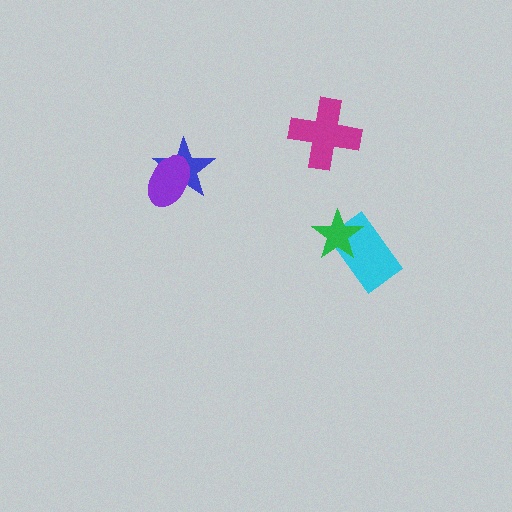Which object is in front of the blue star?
The purple ellipse is in front of the blue star.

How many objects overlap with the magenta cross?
0 objects overlap with the magenta cross.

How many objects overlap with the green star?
1 object overlaps with the green star.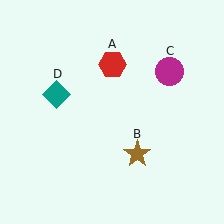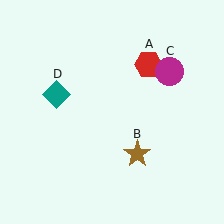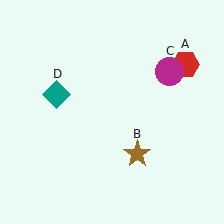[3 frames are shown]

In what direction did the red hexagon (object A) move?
The red hexagon (object A) moved right.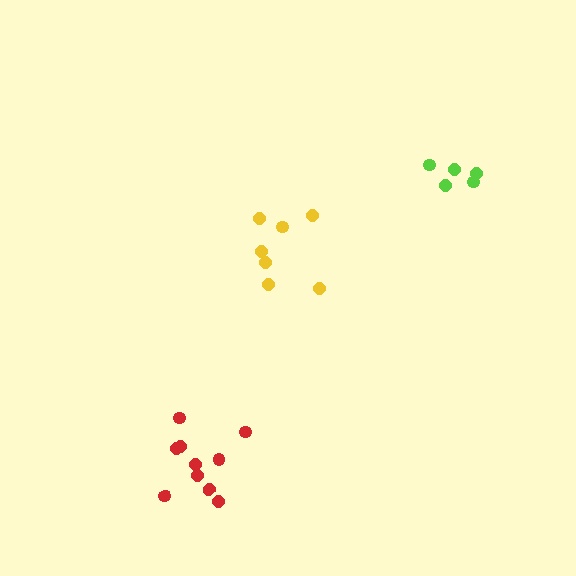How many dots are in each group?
Group 1: 10 dots, Group 2: 5 dots, Group 3: 7 dots (22 total).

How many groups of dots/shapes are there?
There are 3 groups.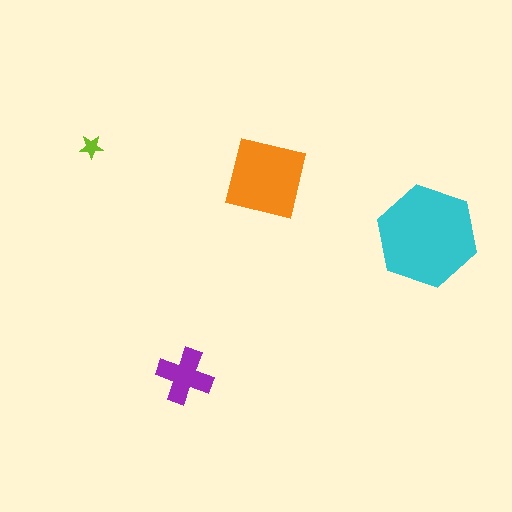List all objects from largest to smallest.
The cyan hexagon, the orange square, the purple cross, the lime star.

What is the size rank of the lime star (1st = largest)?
4th.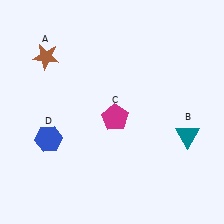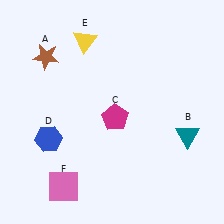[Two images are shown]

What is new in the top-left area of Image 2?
A yellow triangle (E) was added in the top-left area of Image 2.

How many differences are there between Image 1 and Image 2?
There are 2 differences between the two images.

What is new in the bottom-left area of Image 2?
A pink square (F) was added in the bottom-left area of Image 2.